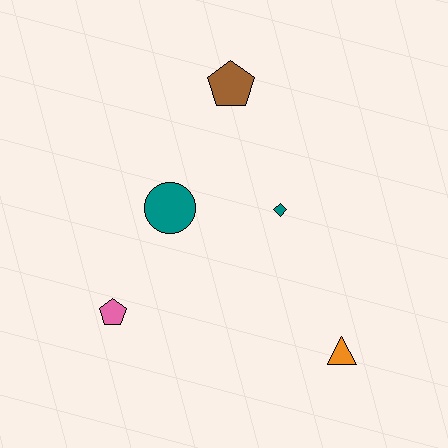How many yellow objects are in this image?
There are no yellow objects.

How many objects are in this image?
There are 5 objects.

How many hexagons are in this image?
There are no hexagons.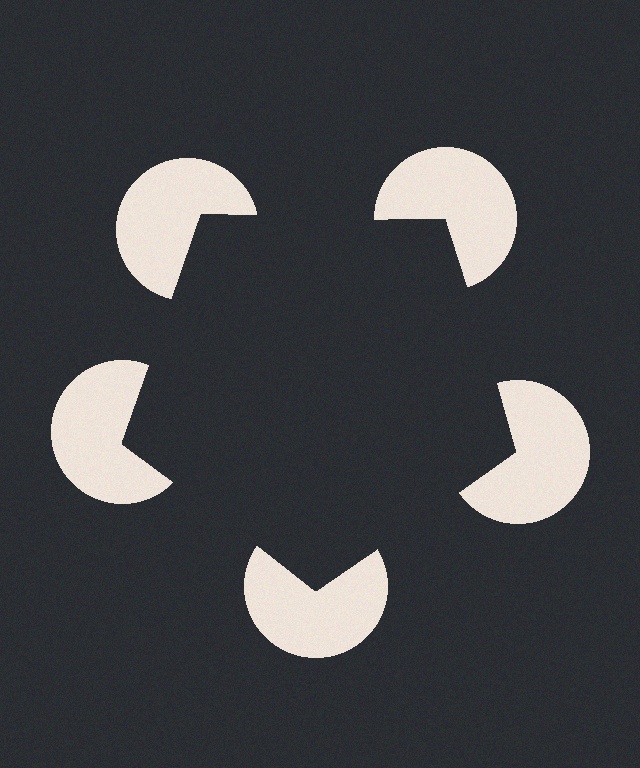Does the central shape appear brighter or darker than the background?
It typically appears slightly darker than the background, even though no actual brightness change is drawn.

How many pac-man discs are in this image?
There are 5 — one at each vertex of the illusory pentagon.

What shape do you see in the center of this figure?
An illusory pentagon — its edges are inferred from the aligned wedge cuts in the pac-man discs, not physically drawn.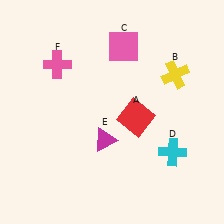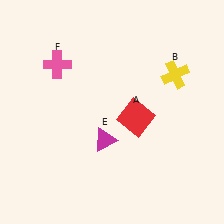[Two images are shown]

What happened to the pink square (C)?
The pink square (C) was removed in Image 2. It was in the top-right area of Image 1.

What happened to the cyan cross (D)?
The cyan cross (D) was removed in Image 2. It was in the bottom-right area of Image 1.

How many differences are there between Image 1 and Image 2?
There are 2 differences between the two images.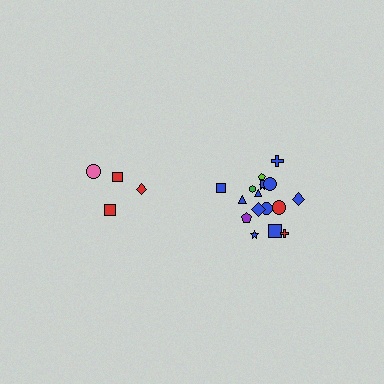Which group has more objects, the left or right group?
The right group.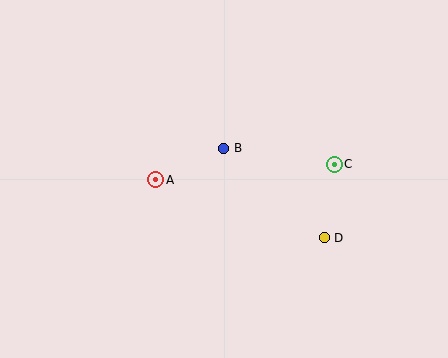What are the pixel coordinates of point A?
Point A is at (156, 180).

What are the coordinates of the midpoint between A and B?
The midpoint between A and B is at (190, 164).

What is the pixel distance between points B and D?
The distance between B and D is 134 pixels.